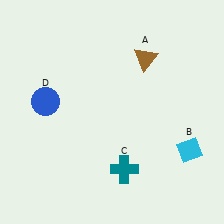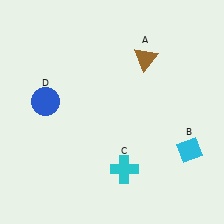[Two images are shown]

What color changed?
The cross (C) changed from teal in Image 1 to cyan in Image 2.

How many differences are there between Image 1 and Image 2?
There is 1 difference between the two images.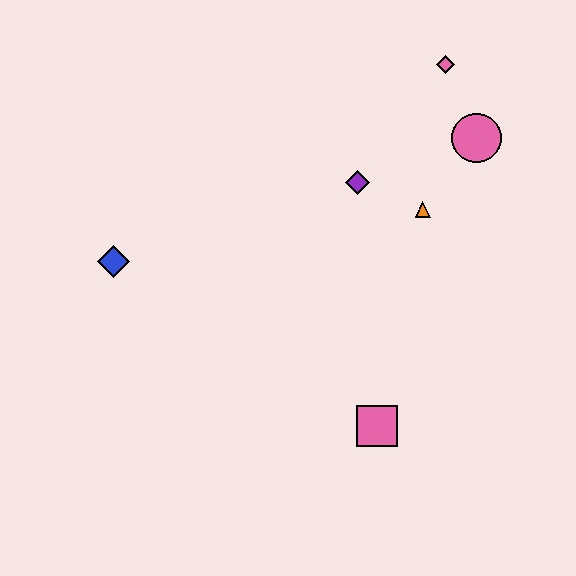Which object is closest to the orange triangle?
The purple diamond is closest to the orange triangle.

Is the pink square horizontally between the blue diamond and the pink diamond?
Yes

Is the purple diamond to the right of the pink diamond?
No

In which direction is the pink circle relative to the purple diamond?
The pink circle is to the right of the purple diamond.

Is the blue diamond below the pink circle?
Yes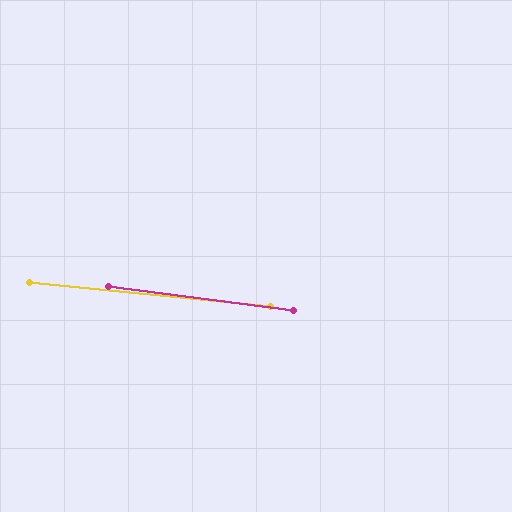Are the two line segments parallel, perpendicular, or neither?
Parallel — their directions differ by only 1.8°.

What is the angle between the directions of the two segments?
Approximately 2 degrees.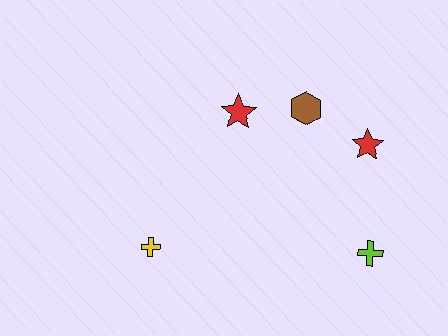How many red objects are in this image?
There are 2 red objects.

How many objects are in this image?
There are 5 objects.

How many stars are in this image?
There are 2 stars.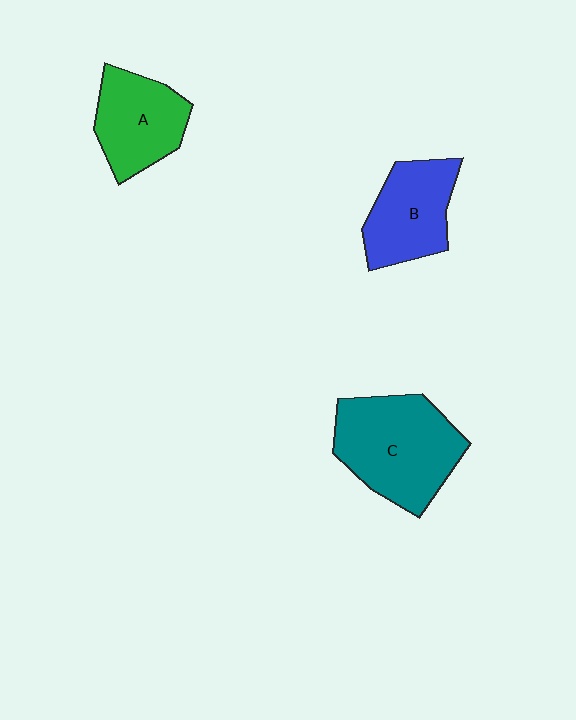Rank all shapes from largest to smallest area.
From largest to smallest: C (teal), B (blue), A (green).